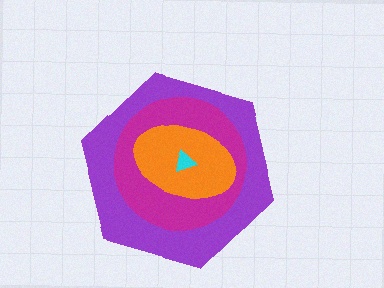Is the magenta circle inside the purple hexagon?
Yes.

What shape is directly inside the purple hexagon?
The magenta circle.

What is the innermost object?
The cyan triangle.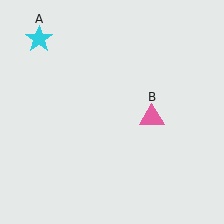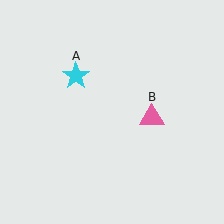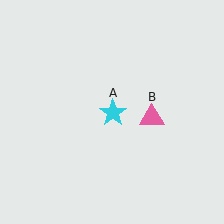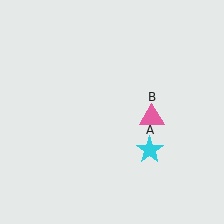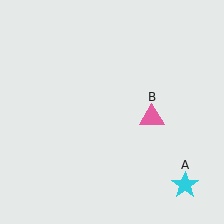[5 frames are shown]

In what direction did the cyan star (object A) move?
The cyan star (object A) moved down and to the right.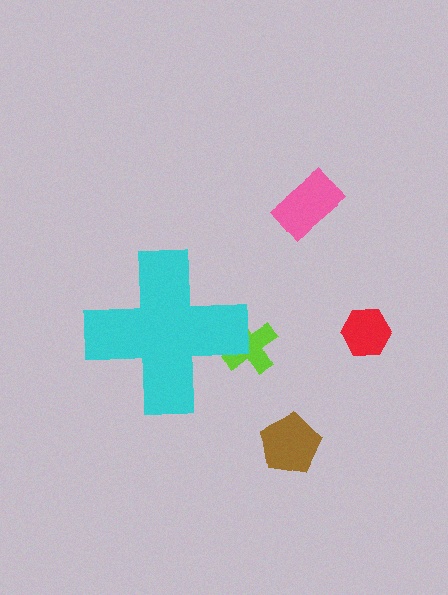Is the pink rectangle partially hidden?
No, the pink rectangle is fully visible.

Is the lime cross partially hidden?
Yes, the lime cross is partially hidden behind the cyan cross.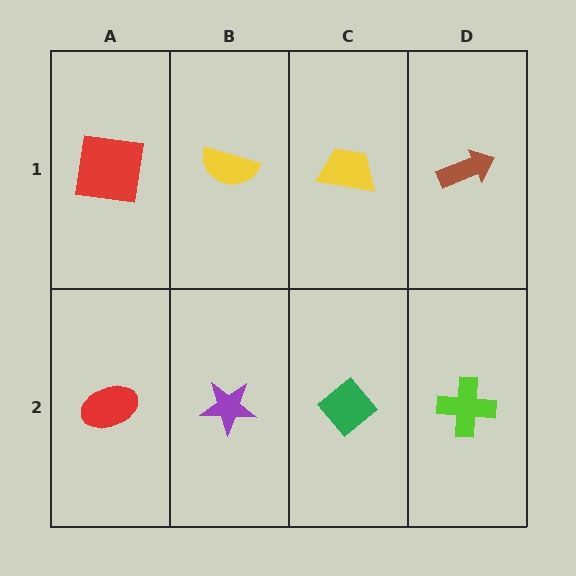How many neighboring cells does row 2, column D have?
2.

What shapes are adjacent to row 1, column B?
A purple star (row 2, column B), a red square (row 1, column A), a yellow trapezoid (row 1, column C).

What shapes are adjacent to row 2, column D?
A brown arrow (row 1, column D), a green diamond (row 2, column C).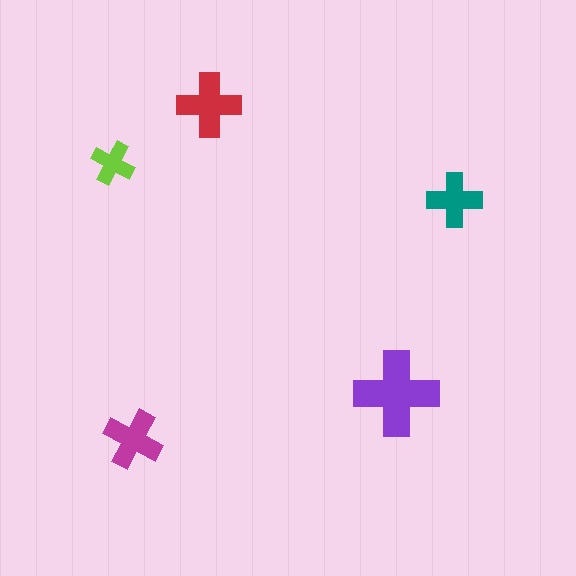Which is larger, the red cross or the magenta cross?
The red one.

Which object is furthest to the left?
The lime cross is leftmost.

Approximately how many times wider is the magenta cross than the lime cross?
About 1.5 times wider.